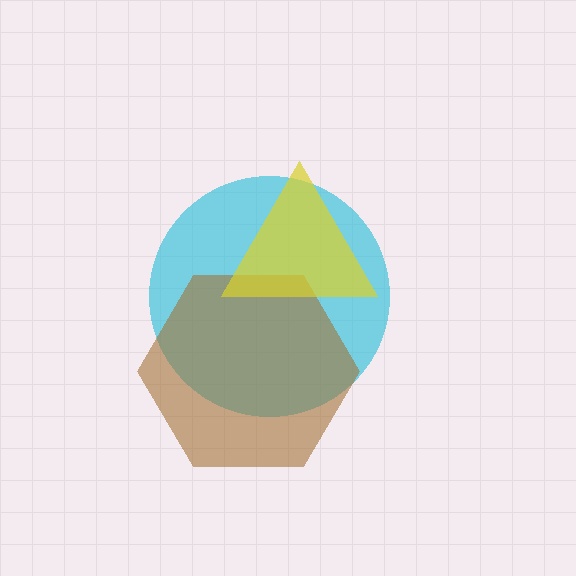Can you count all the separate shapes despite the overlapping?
Yes, there are 3 separate shapes.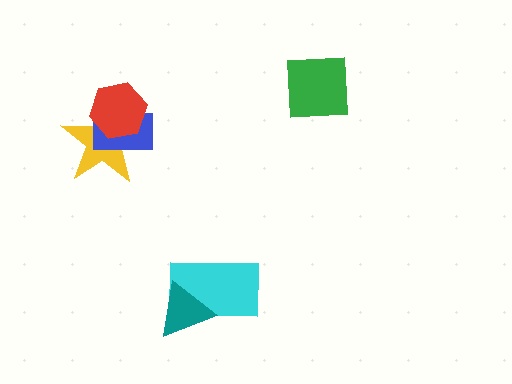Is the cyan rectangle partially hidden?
Yes, it is partially covered by another shape.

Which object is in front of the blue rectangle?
The red hexagon is in front of the blue rectangle.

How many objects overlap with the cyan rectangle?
1 object overlaps with the cyan rectangle.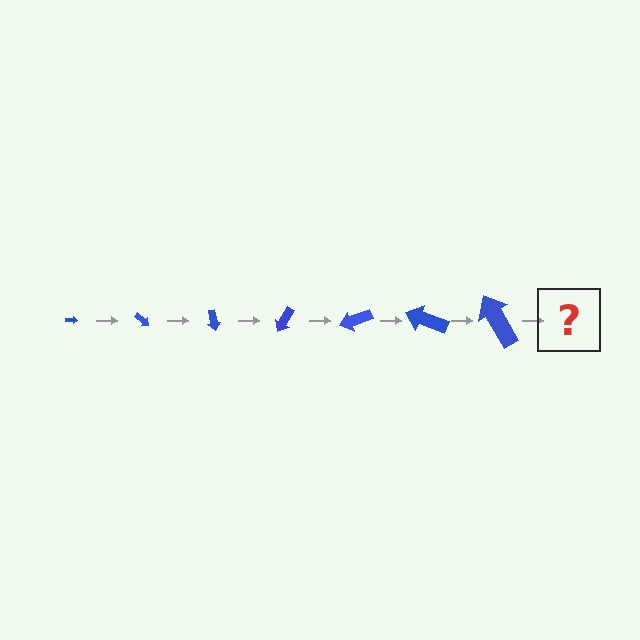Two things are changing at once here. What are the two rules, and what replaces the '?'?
The two rules are that the arrow grows larger each step and it rotates 40 degrees each step. The '?' should be an arrow, larger than the previous one and rotated 280 degrees from the start.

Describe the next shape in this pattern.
It should be an arrow, larger than the previous one and rotated 280 degrees from the start.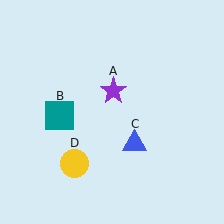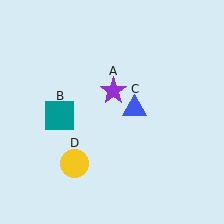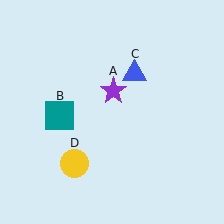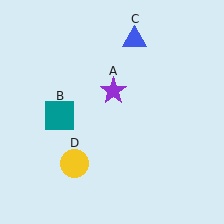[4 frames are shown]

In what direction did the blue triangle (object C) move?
The blue triangle (object C) moved up.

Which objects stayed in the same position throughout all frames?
Purple star (object A) and teal square (object B) and yellow circle (object D) remained stationary.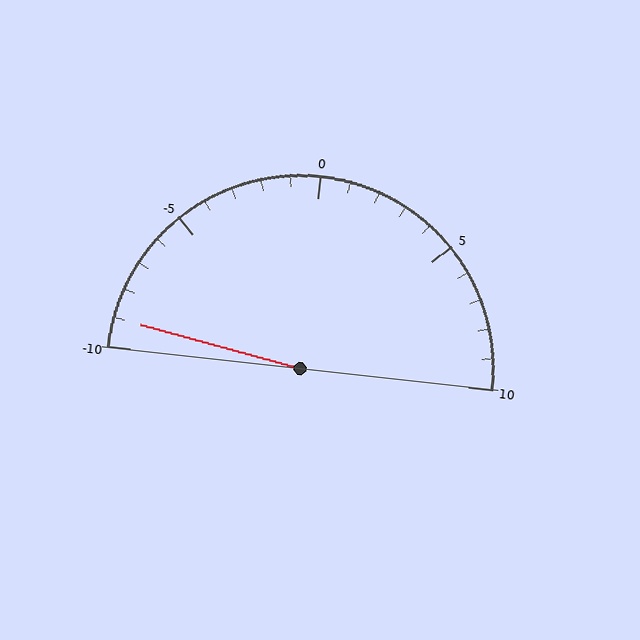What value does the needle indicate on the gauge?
The needle indicates approximately -9.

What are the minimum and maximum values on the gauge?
The gauge ranges from -10 to 10.